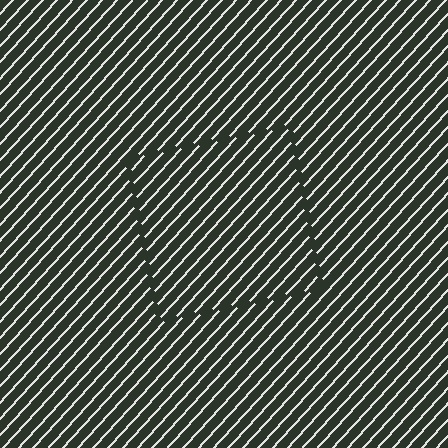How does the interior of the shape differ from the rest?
The interior of the shape contains the same grating, shifted by half a period — the contour is defined by the phase discontinuity where line-ends from the inner and outer gratings abut.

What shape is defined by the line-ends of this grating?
An illusory square. The interior of the shape contains the same grating, shifted by half a period — the contour is defined by the phase discontinuity where line-ends from the inner and outer gratings abut.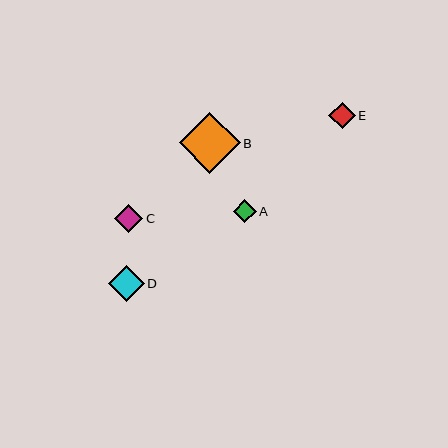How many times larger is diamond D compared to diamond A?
Diamond D is approximately 1.6 times the size of diamond A.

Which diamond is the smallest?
Diamond A is the smallest with a size of approximately 23 pixels.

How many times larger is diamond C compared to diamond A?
Diamond C is approximately 1.2 times the size of diamond A.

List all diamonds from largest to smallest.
From largest to smallest: B, D, C, E, A.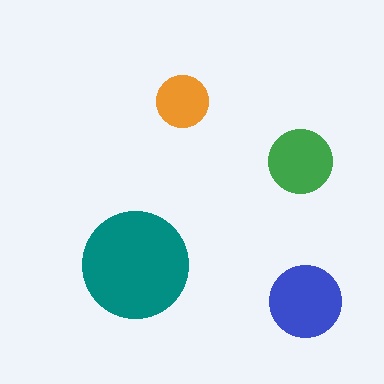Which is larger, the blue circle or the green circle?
The blue one.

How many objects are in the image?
There are 4 objects in the image.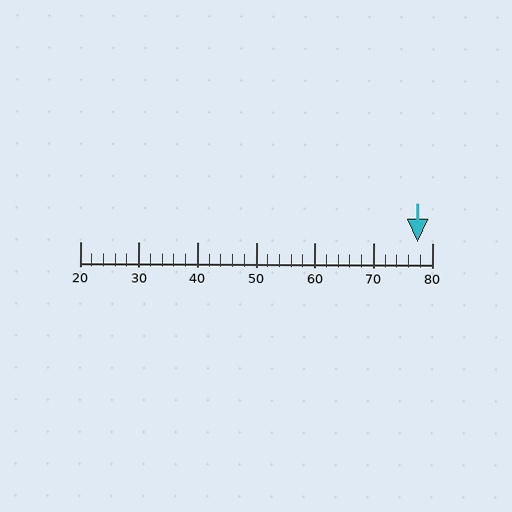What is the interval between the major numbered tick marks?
The major tick marks are spaced 10 units apart.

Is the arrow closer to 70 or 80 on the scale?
The arrow is closer to 80.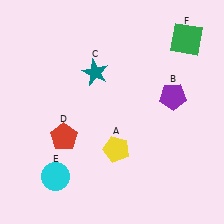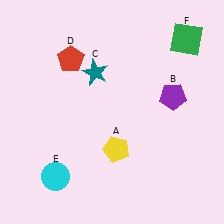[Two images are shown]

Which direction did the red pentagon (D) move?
The red pentagon (D) moved up.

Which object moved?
The red pentagon (D) moved up.